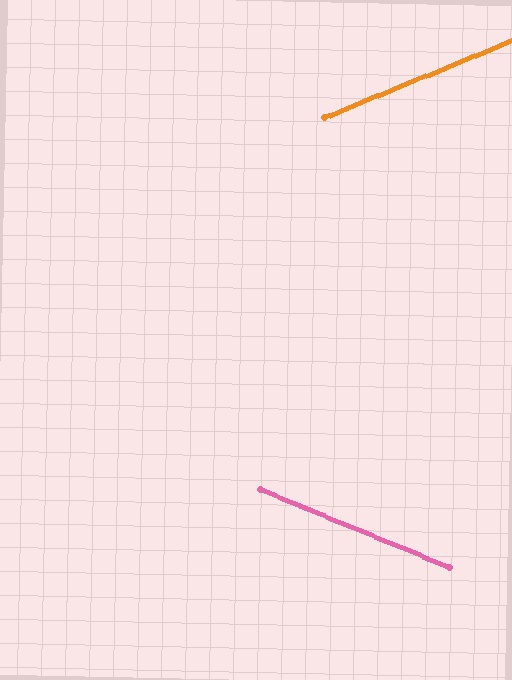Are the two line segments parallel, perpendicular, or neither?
Neither parallel nor perpendicular — they differ by about 45°.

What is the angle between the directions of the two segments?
Approximately 45 degrees.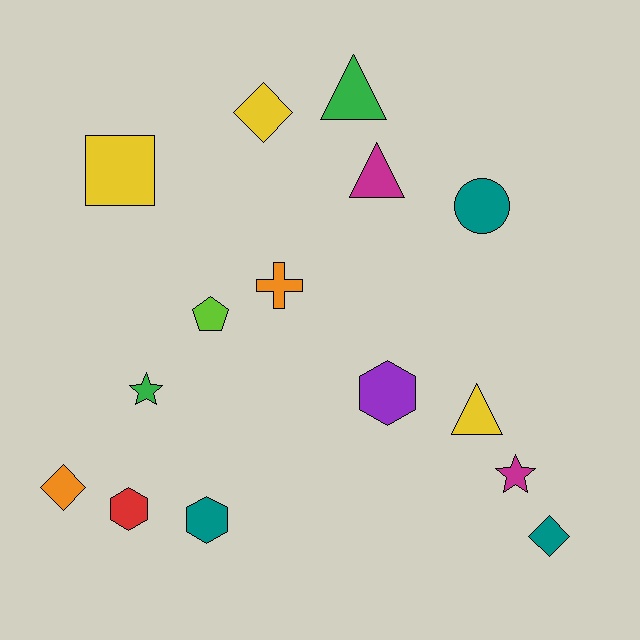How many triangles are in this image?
There are 3 triangles.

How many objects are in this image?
There are 15 objects.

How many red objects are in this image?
There is 1 red object.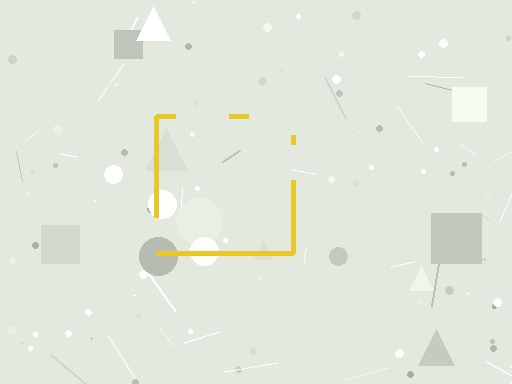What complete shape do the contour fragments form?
The contour fragments form a square.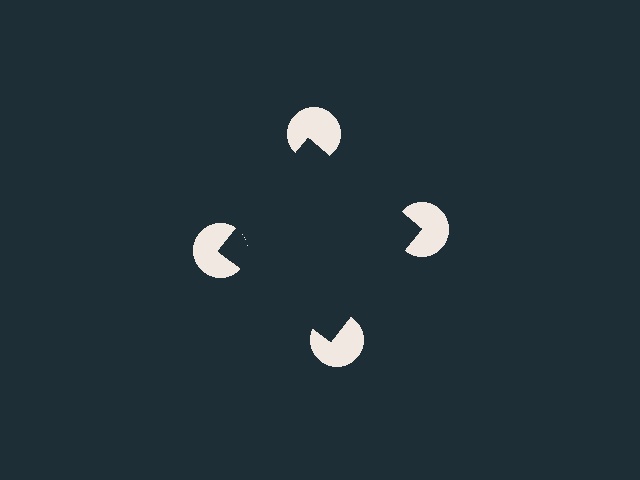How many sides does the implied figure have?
4 sides.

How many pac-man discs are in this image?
There are 4 — one at each vertex of the illusory square.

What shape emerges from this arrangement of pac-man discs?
An illusory square — its edges are inferred from the aligned wedge cuts in the pac-man discs, not physically drawn.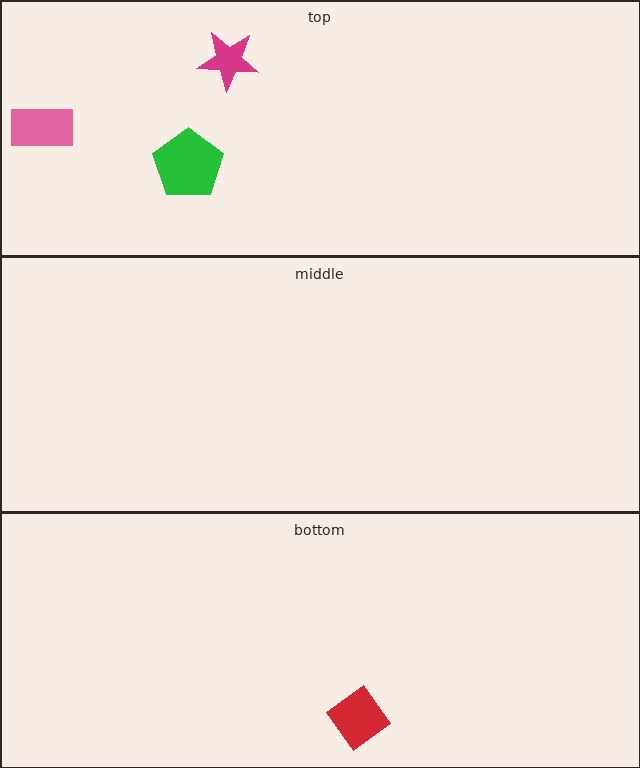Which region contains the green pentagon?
The top region.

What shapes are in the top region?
The pink rectangle, the magenta star, the green pentagon.